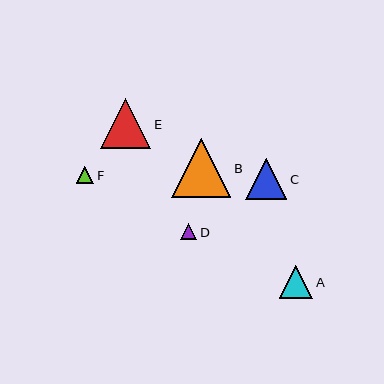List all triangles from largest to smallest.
From largest to smallest: B, E, C, A, F, D.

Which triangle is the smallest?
Triangle D is the smallest with a size of approximately 17 pixels.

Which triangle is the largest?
Triangle B is the largest with a size of approximately 59 pixels.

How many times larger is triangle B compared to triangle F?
Triangle B is approximately 3.4 times the size of triangle F.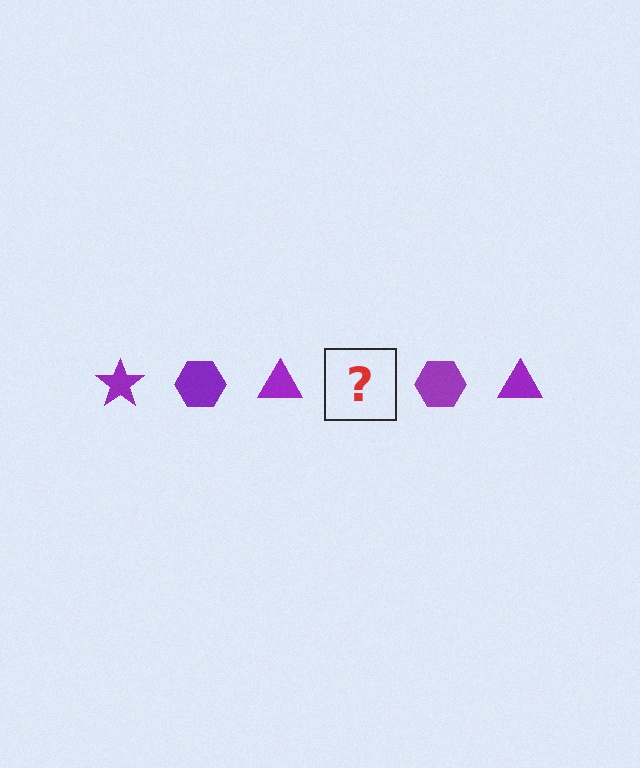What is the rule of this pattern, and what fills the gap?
The rule is that the pattern cycles through star, hexagon, triangle shapes in purple. The gap should be filled with a purple star.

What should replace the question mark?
The question mark should be replaced with a purple star.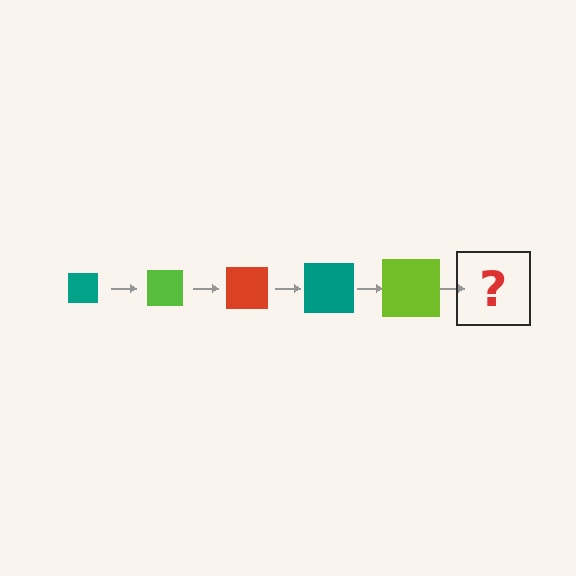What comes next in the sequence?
The next element should be a red square, larger than the previous one.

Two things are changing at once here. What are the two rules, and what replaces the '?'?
The two rules are that the square grows larger each step and the color cycles through teal, lime, and red. The '?' should be a red square, larger than the previous one.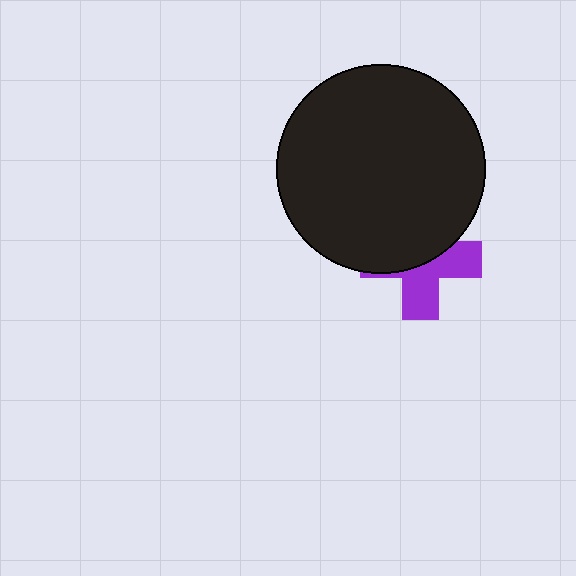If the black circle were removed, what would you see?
You would see the complete purple cross.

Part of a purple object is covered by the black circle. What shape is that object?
It is a cross.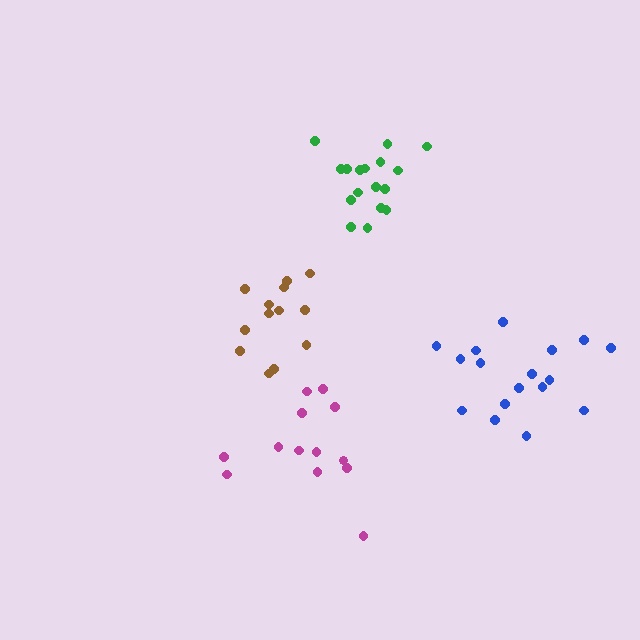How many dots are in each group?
Group 1: 13 dots, Group 2: 17 dots, Group 3: 13 dots, Group 4: 17 dots (60 total).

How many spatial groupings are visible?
There are 4 spatial groupings.